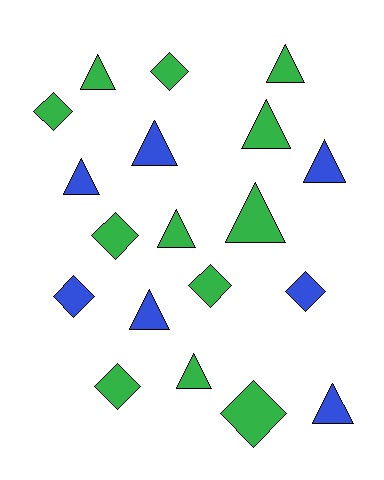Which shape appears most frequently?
Triangle, with 11 objects.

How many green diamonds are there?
There are 6 green diamonds.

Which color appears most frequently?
Green, with 12 objects.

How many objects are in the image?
There are 19 objects.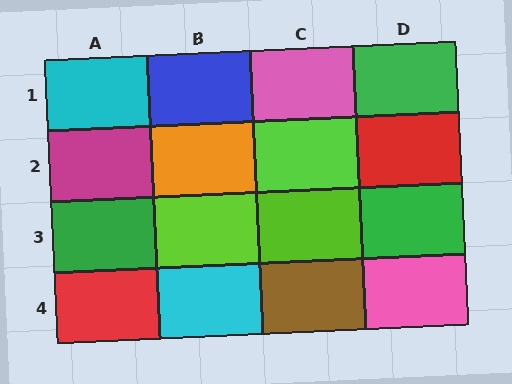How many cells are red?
2 cells are red.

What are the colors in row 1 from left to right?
Cyan, blue, pink, green.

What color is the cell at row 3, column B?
Lime.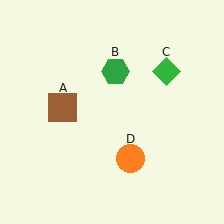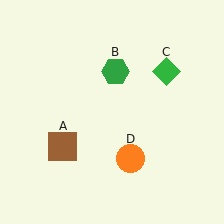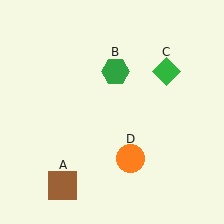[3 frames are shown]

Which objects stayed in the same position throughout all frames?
Green hexagon (object B) and green diamond (object C) and orange circle (object D) remained stationary.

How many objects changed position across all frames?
1 object changed position: brown square (object A).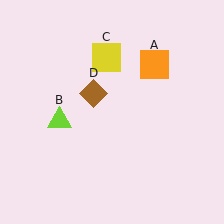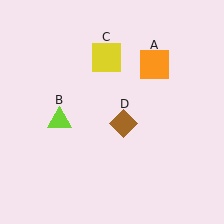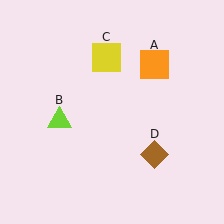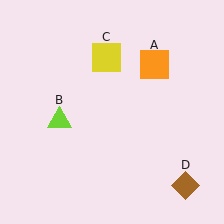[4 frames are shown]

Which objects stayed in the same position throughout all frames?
Orange square (object A) and lime triangle (object B) and yellow square (object C) remained stationary.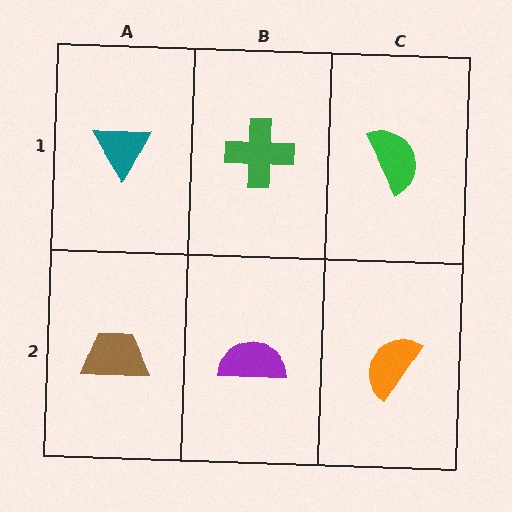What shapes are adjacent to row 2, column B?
A green cross (row 1, column B), a brown trapezoid (row 2, column A), an orange semicircle (row 2, column C).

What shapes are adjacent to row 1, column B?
A purple semicircle (row 2, column B), a teal triangle (row 1, column A), a green semicircle (row 1, column C).